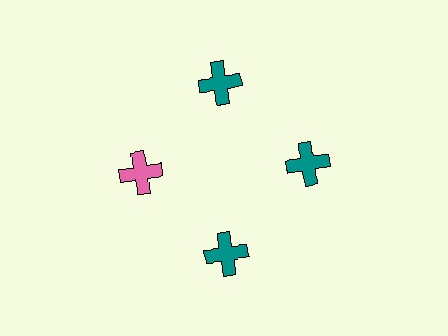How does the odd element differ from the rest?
It has a different color: pink instead of teal.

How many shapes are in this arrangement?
There are 4 shapes arranged in a ring pattern.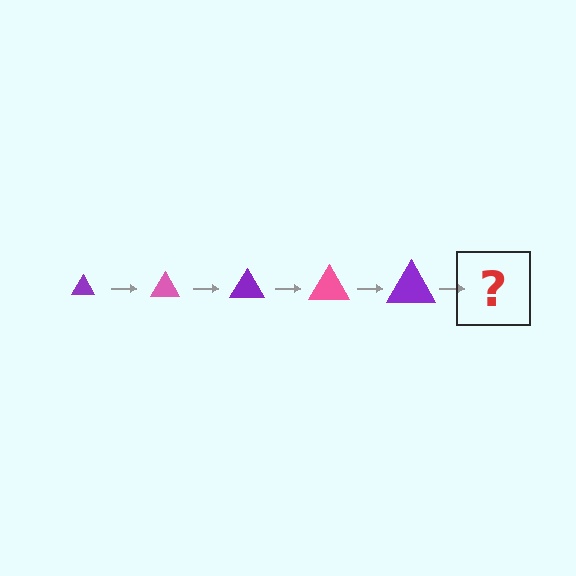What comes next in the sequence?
The next element should be a pink triangle, larger than the previous one.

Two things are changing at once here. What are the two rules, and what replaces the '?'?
The two rules are that the triangle grows larger each step and the color cycles through purple and pink. The '?' should be a pink triangle, larger than the previous one.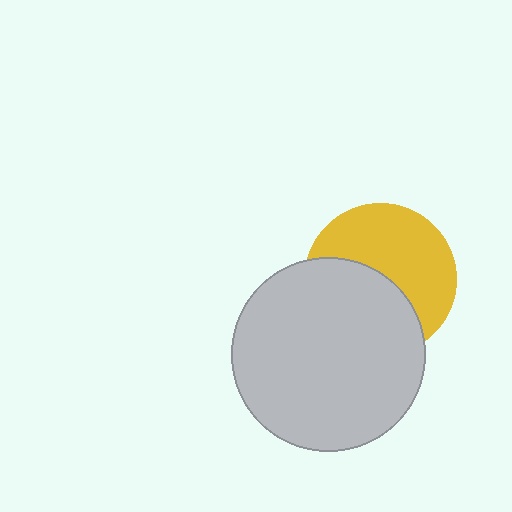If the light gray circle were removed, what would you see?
You would see the complete yellow circle.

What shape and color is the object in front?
The object in front is a light gray circle.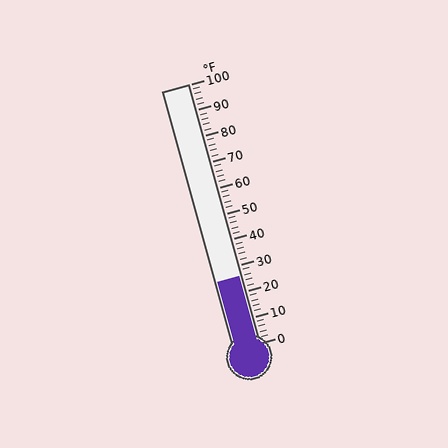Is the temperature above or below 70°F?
The temperature is below 70°F.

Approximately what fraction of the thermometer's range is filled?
The thermometer is filled to approximately 25% of its range.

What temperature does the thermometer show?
The thermometer shows approximately 26°F.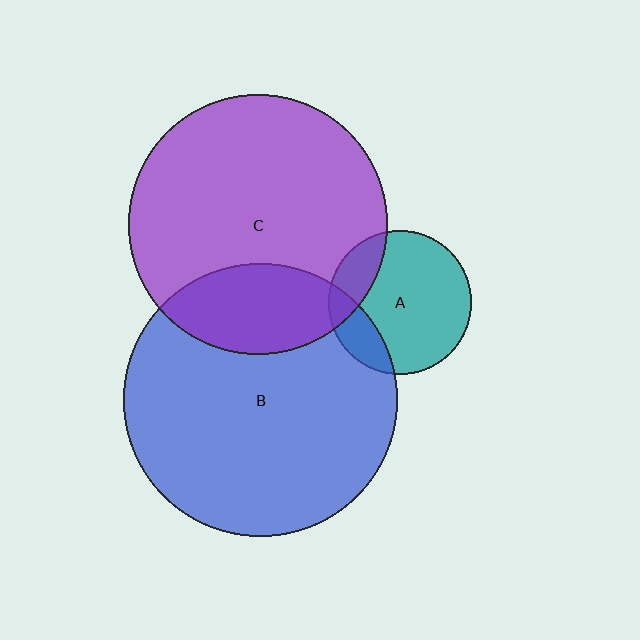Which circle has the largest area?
Circle B (blue).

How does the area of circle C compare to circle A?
Approximately 3.3 times.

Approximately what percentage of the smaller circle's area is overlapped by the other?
Approximately 20%.